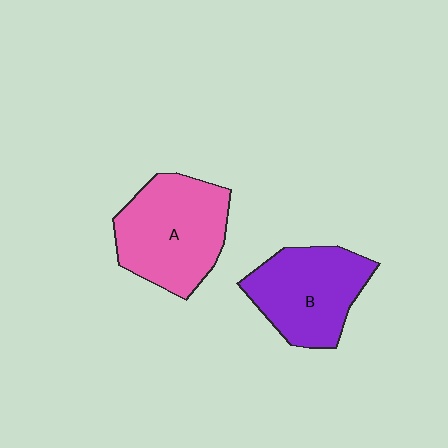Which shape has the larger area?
Shape A (pink).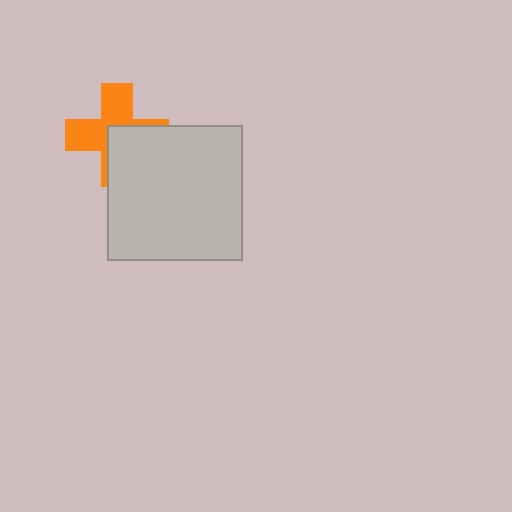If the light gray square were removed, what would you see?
You would see the complete orange cross.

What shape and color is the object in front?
The object in front is a light gray square.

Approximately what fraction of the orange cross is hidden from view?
Roughly 45% of the orange cross is hidden behind the light gray square.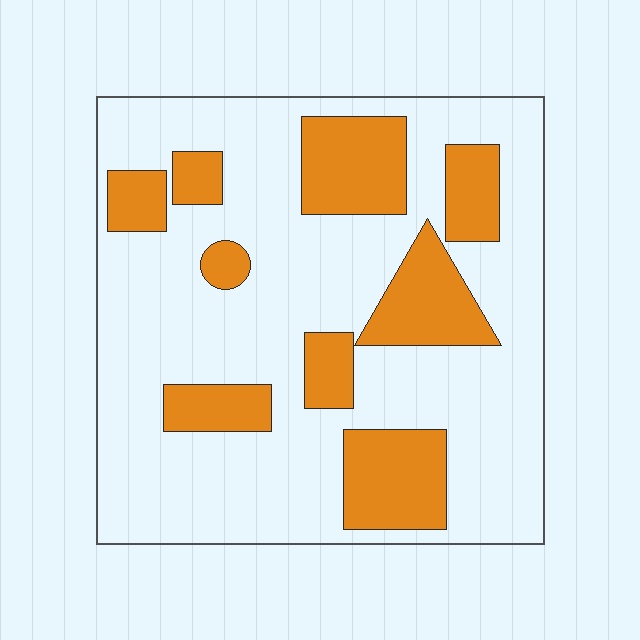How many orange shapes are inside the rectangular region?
9.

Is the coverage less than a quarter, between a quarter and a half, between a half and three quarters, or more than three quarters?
Between a quarter and a half.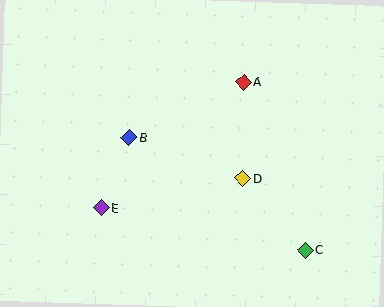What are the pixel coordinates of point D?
Point D is at (243, 178).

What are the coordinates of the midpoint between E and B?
The midpoint between E and B is at (116, 173).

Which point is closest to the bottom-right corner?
Point C is closest to the bottom-right corner.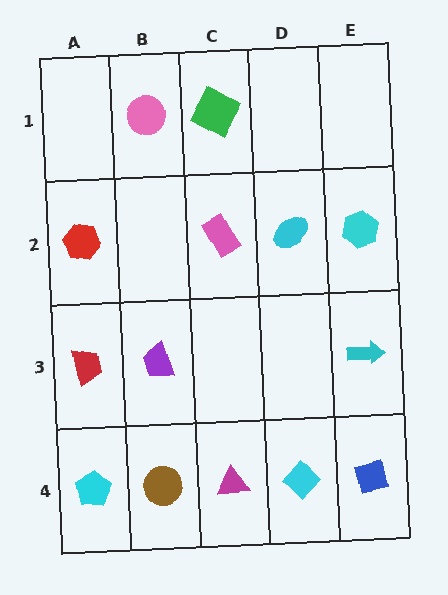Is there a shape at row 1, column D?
No, that cell is empty.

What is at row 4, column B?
A brown circle.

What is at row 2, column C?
A pink rectangle.